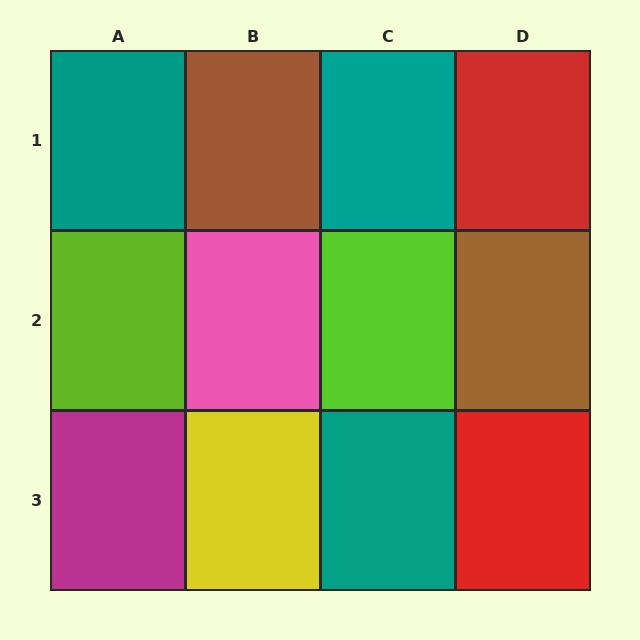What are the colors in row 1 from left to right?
Teal, brown, teal, red.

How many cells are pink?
1 cell is pink.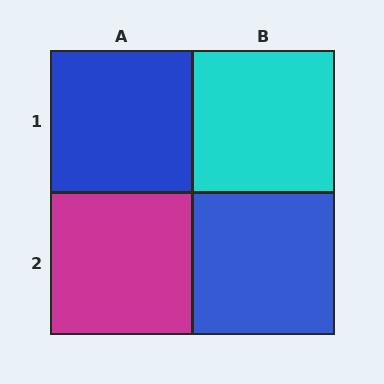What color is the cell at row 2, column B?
Blue.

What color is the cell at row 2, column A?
Magenta.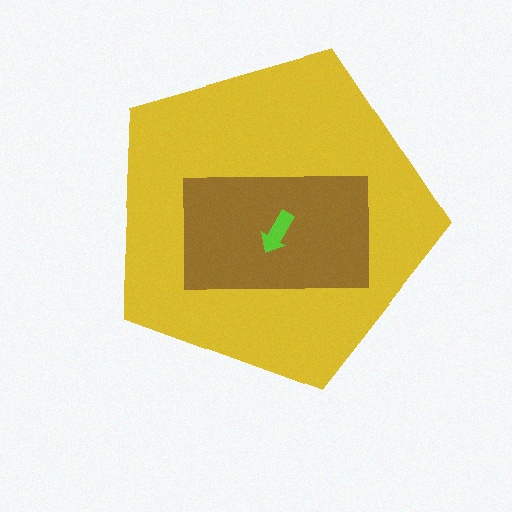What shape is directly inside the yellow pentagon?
The brown rectangle.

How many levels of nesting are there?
3.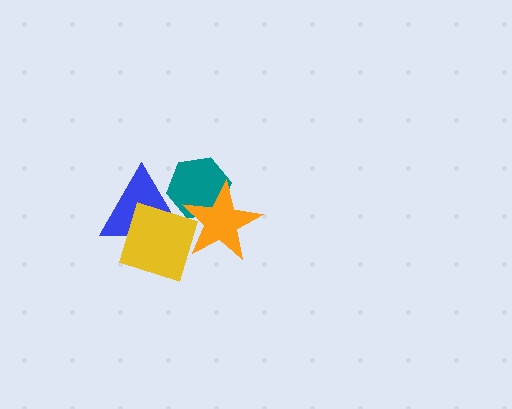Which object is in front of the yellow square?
The orange star is in front of the yellow square.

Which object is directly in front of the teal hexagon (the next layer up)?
The blue triangle is directly in front of the teal hexagon.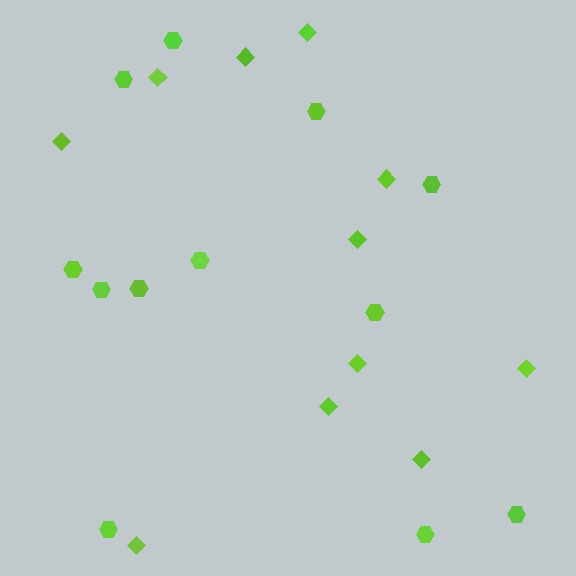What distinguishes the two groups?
There are 2 groups: one group of diamonds (11) and one group of hexagons (12).